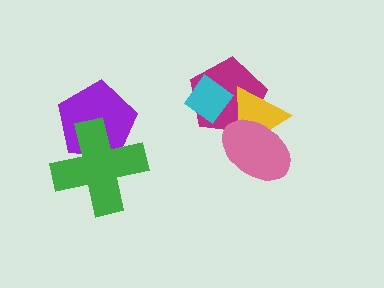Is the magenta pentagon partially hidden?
Yes, it is partially covered by another shape.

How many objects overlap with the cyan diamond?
2 objects overlap with the cyan diamond.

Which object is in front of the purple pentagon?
The green cross is in front of the purple pentagon.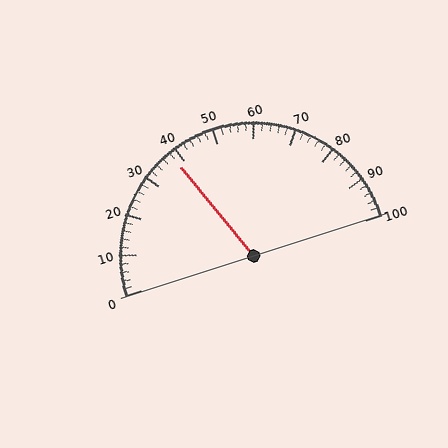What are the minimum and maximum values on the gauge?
The gauge ranges from 0 to 100.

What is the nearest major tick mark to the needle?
The nearest major tick mark is 40.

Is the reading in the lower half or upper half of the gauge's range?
The reading is in the lower half of the range (0 to 100).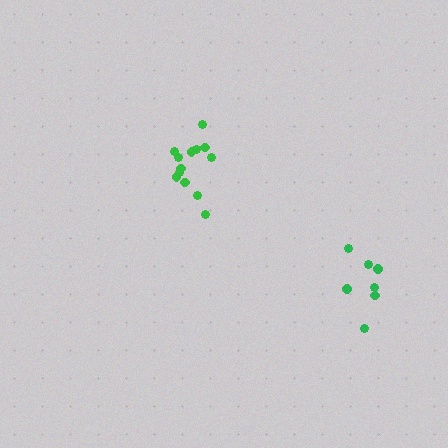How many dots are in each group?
Group 1: 13 dots, Group 2: 7 dots (20 total).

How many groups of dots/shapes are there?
There are 2 groups.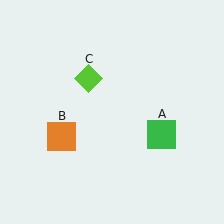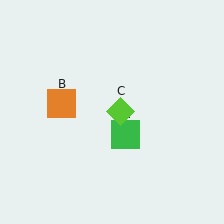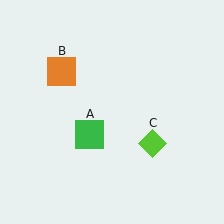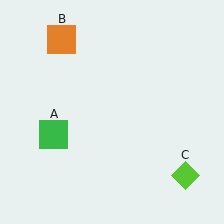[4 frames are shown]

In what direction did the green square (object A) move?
The green square (object A) moved left.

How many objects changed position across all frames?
3 objects changed position: green square (object A), orange square (object B), lime diamond (object C).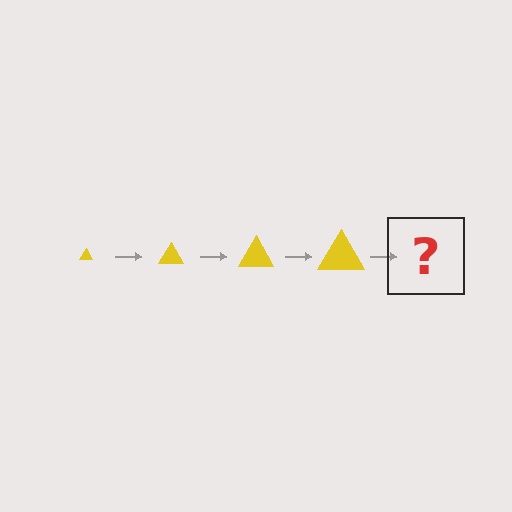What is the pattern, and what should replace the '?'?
The pattern is that the triangle gets progressively larger each step. The '?' should be a yellow triangle, larger than the previous one.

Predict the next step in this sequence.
The next step is a yellow triangle, larger than the previous one.